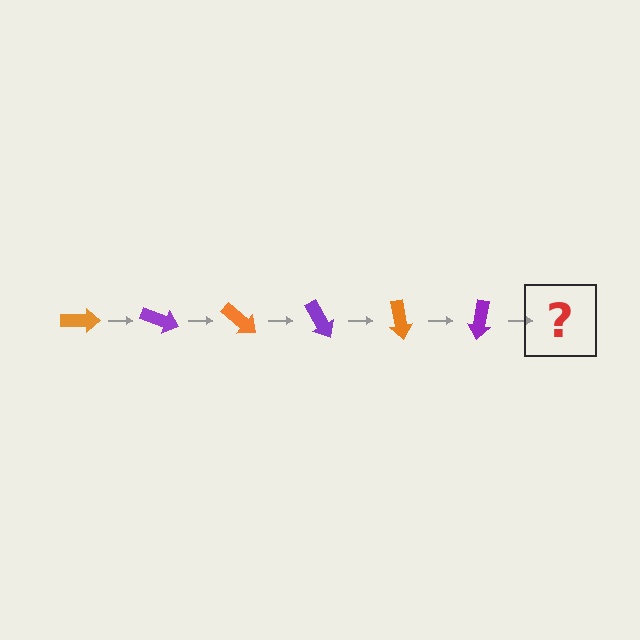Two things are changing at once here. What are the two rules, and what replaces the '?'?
The two rules are that it rotates 20 degrees each step and the color cycles through orange and purple. The '?' should be an orange arrow, rotated 120 degrees from the start.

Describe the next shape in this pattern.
It should be an orange arrow, rotated 120 degrees from the start.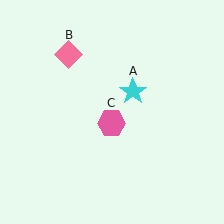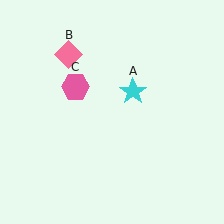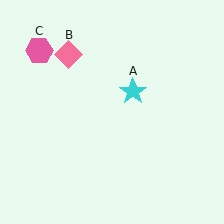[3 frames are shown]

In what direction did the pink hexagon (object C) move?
The pink hexagon (object C) moved up and to the left.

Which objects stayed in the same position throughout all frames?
Cyan star (object A) and pink diamond (object B) remained stationary.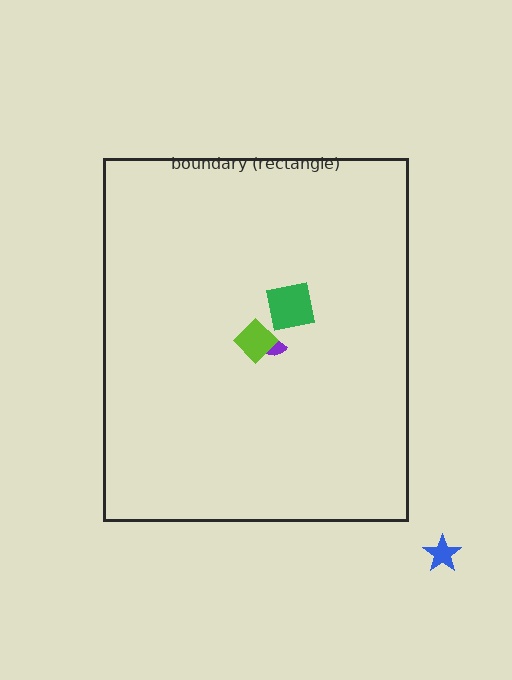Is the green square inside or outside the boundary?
Inside.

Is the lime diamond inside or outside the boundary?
Inside.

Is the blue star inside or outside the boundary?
Outside.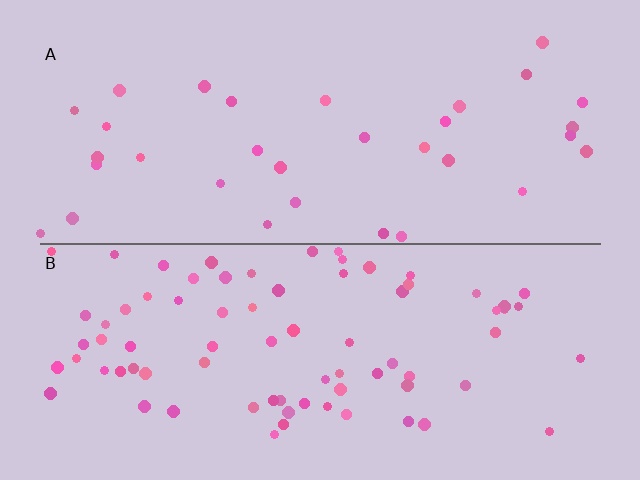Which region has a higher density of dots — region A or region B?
B (the bottom).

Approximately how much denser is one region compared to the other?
Approximately 2.4× — region B over region A.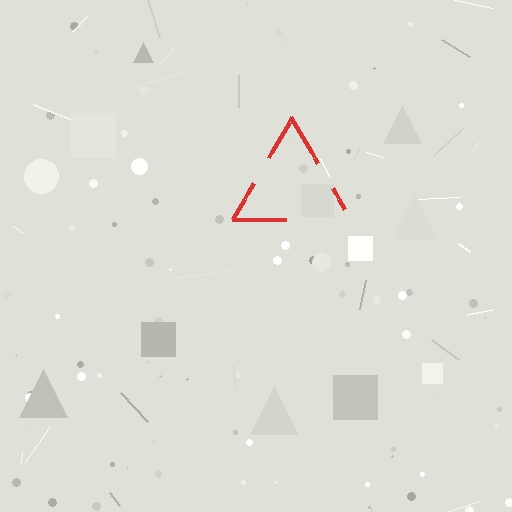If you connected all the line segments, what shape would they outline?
They would outline a triangle.